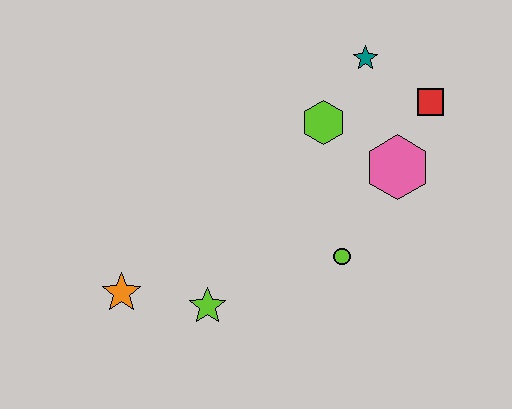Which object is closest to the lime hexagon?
The teal star is closest to the lime hexagon.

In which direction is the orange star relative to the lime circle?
The orange star is to the left of the lime circle.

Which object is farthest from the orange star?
The red square is farthest from the orange star.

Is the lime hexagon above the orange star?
Yes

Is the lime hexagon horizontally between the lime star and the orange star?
No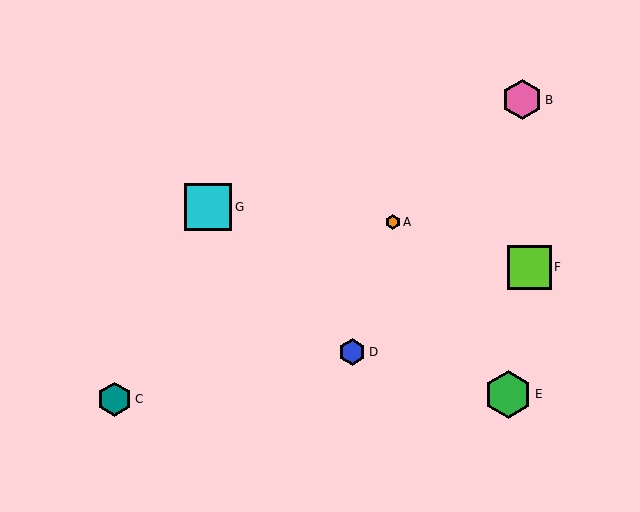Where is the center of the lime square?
The center of the lime square is at (529, 267).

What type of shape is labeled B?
Shape B is a pink hexagon.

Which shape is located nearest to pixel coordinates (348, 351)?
The blue hexagon (labeled D) at (352, 352) is nearest to that location.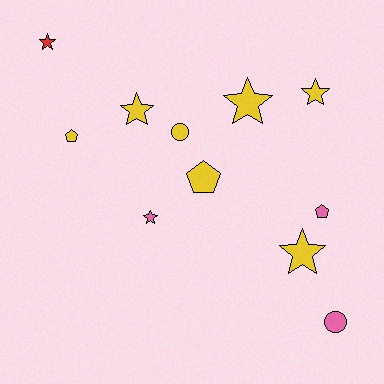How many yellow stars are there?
There are 4 yellow stars.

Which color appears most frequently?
Yellow, with 7 objects.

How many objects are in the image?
There are 11 objects.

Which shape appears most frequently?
Star, with 6 objects.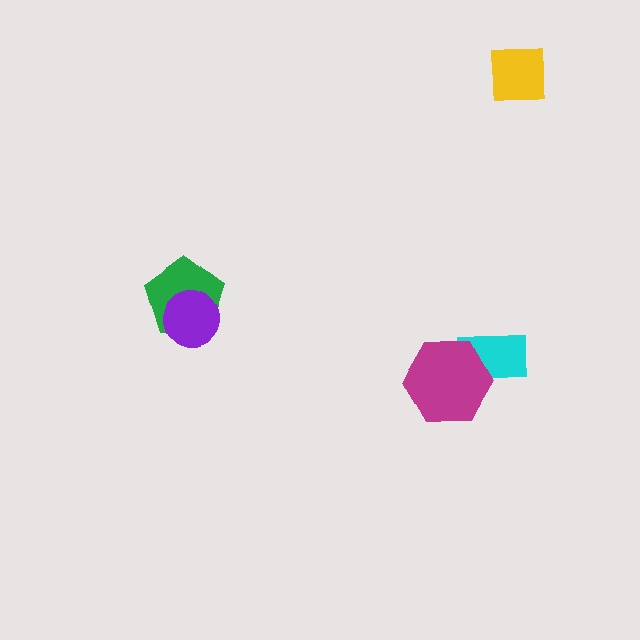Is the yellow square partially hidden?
No, no other shape covers it.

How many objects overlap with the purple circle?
1 object overlaps with the purple circle.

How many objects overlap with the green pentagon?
1 object overlaps with the green pentagon.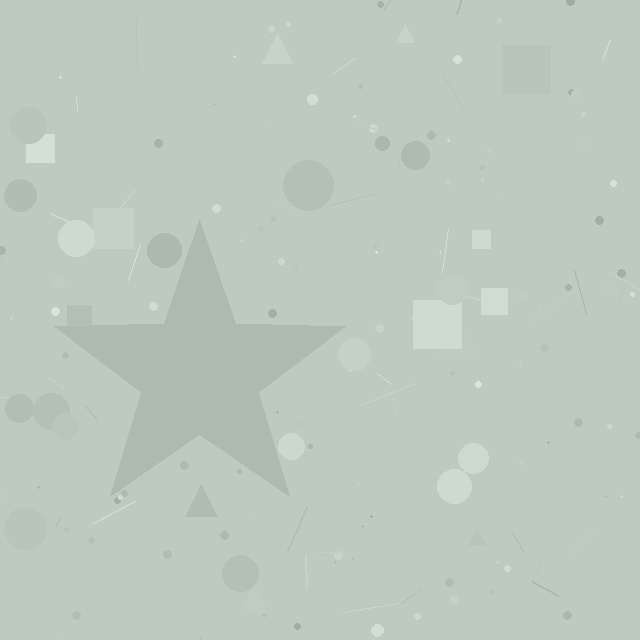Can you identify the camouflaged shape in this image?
The camouflaged shape is a star.